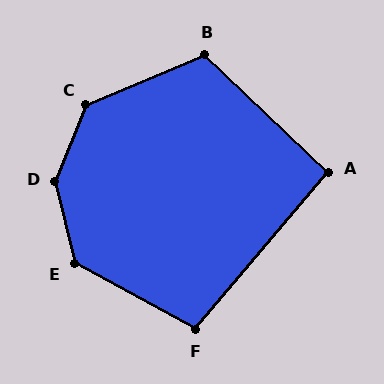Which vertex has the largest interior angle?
D, at approximately 145 degrees.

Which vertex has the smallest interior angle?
A, at approximately 93 degrees.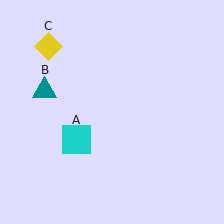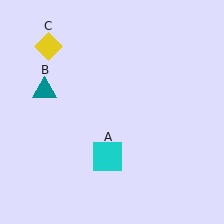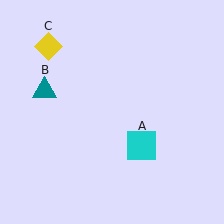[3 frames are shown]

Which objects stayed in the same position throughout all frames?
Teal triangle (object B) and yellow diamond (object C) remained stationary.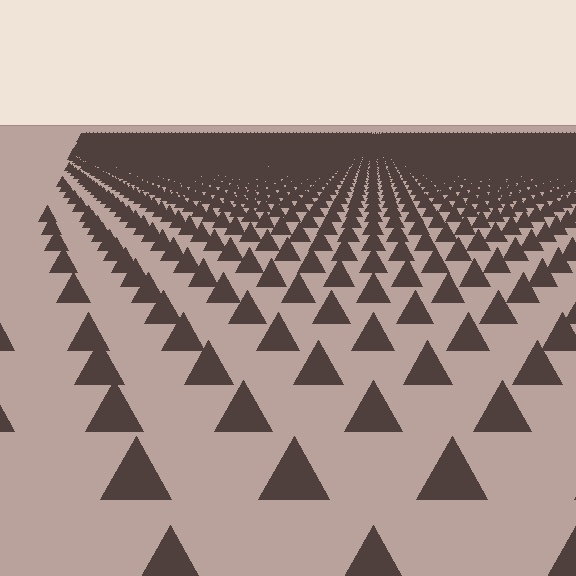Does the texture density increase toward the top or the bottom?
Density increases toward the top.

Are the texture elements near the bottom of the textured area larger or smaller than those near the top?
Larger. Near the bottom, elements are closer to the viewer and appear at a bigger on-screen size.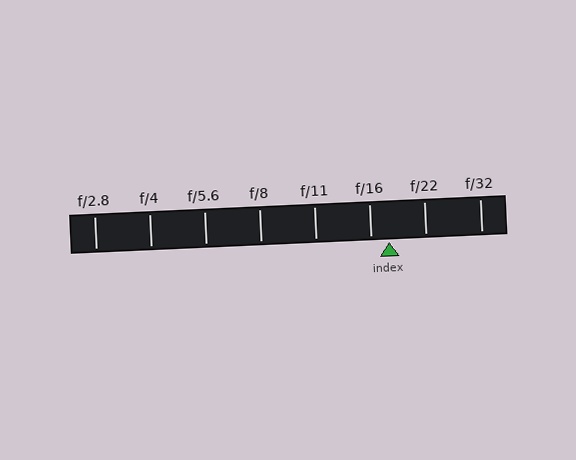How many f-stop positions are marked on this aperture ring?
There are 8 f-stop positions marked.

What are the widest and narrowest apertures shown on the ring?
The widest aperture shown is f/2.8 and the narrowest is f/32.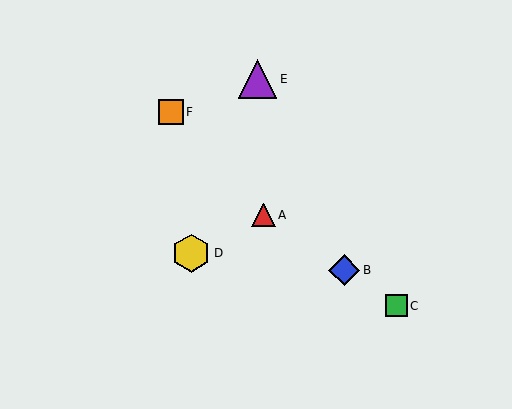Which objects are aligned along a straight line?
Objects A, B, C are aligned along a straight line.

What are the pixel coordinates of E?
Object E is at (257, 79).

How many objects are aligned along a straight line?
3 objects (A, B, C) are aligned along a straight line.